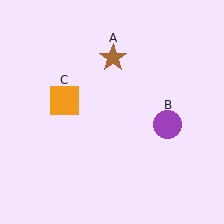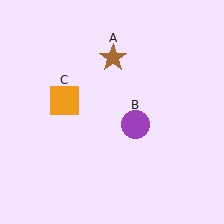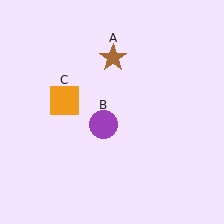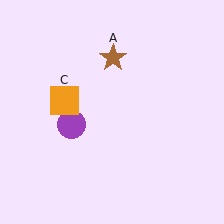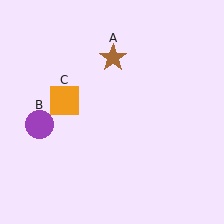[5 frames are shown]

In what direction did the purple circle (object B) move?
The purple circle (object B) moved left.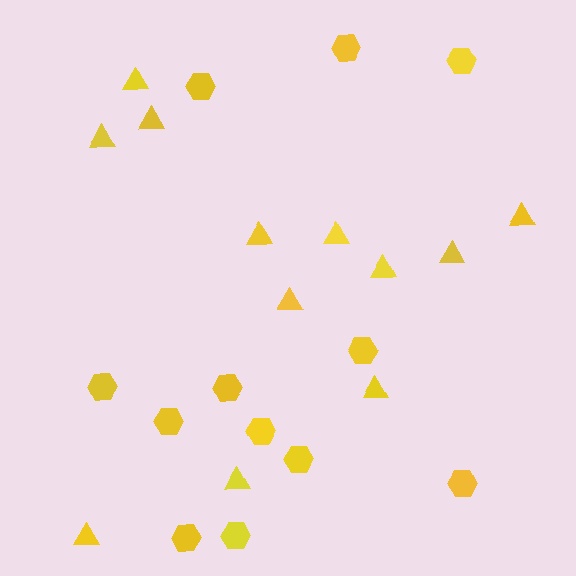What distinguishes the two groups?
There are 2 groups: one group of hexagons (12) and one group of triangles (12).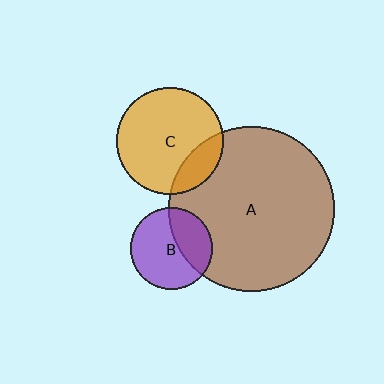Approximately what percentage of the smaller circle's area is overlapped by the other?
Approximately 20%.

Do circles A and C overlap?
Yes.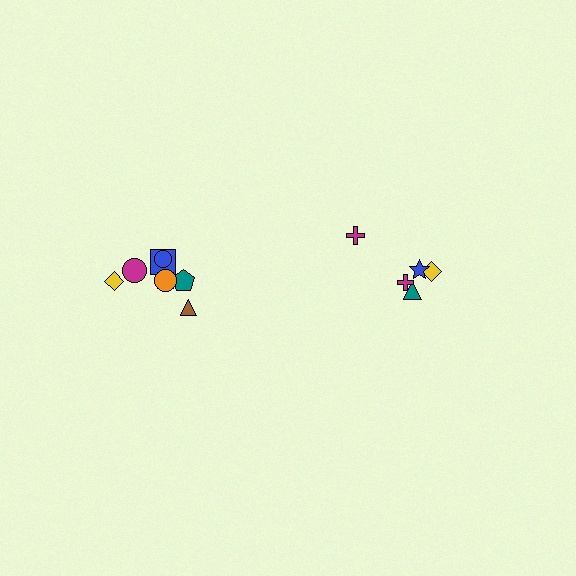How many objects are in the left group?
There are 7 objects.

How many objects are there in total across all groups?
There are 12 objects.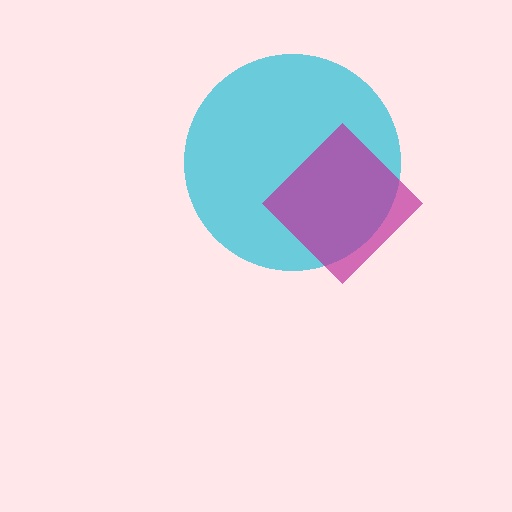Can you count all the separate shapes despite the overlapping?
Yes, there are 2 separate shapes.